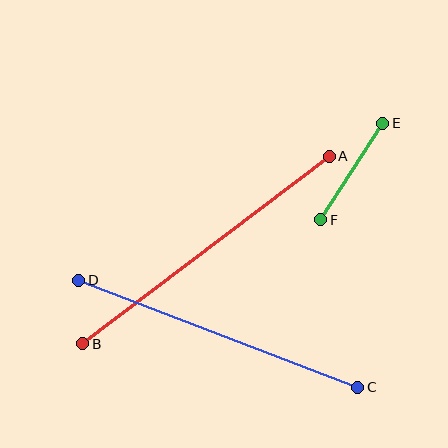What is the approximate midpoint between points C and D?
The midpoint is at approximately (218, 334) pixels.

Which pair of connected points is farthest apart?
Points A and B are farthest apart.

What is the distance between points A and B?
The distance is approximately 310 pixels.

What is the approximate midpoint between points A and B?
The midpoint is at approximately (206, 250) pixels.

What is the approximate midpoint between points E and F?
The midpoint is at approximately (352, 172) pixels.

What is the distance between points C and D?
The distance is approximately 299 pixels.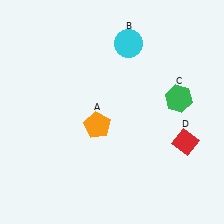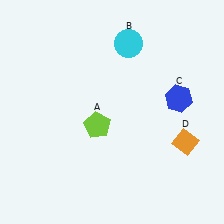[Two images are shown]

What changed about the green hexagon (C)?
In Image 1, C is green. In Image 2, it changed to blue.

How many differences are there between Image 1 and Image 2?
There are 3 differences between the two images.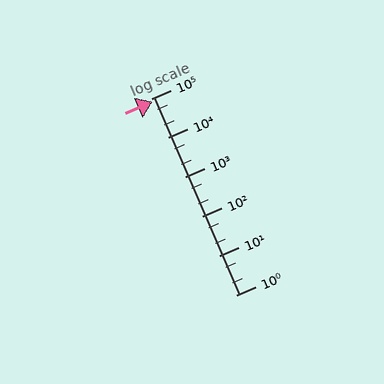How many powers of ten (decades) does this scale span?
The scale spans 5 decades, from 1 to 100000.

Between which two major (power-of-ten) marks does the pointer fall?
The pointer is between 10000 and 100000.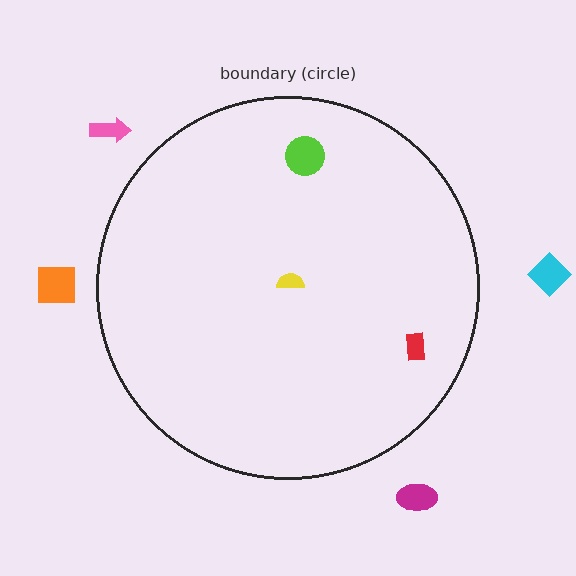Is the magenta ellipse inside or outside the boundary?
Outside.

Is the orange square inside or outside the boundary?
Outside.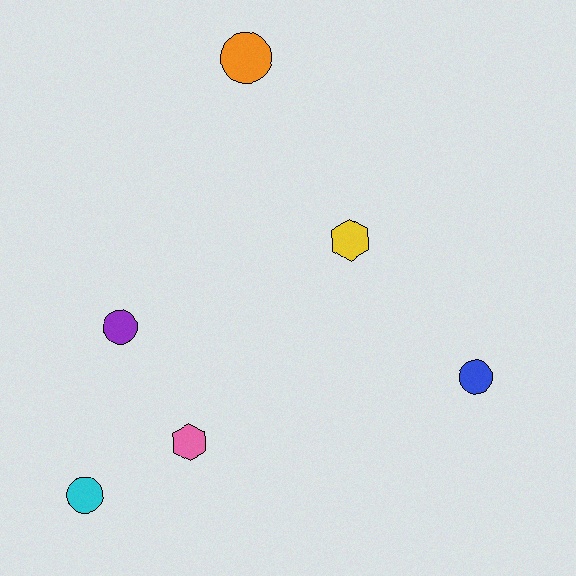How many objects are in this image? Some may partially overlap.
There are 6 objects.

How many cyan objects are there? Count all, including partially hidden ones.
There is 1 cyan object.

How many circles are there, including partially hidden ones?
There are 4 circles.